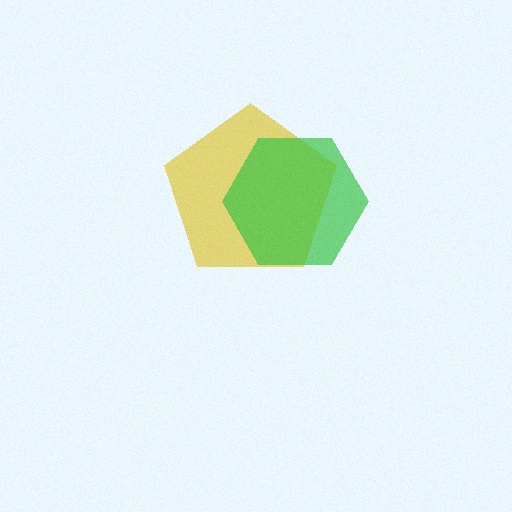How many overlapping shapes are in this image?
There are 2 overlapping shapes in the image.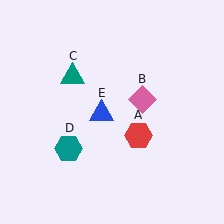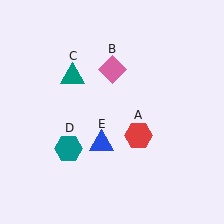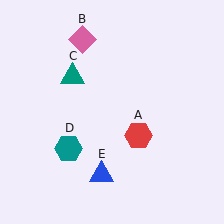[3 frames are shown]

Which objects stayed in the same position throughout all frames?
Red hexagon (object A) and teal triangle (object C) and teal hexagon (object D) remained stationary.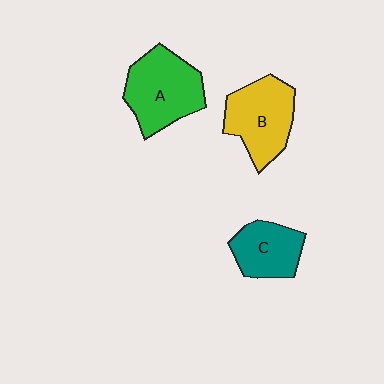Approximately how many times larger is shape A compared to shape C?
Approximately 1.5 times.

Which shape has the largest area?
Shape A (green).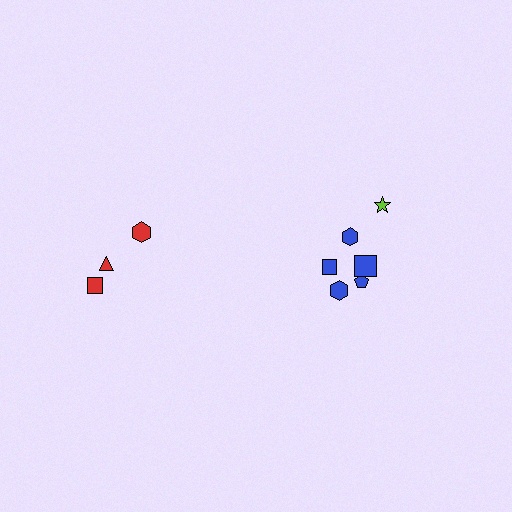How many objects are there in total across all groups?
There are 9 objects.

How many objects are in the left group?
There are 3 objects.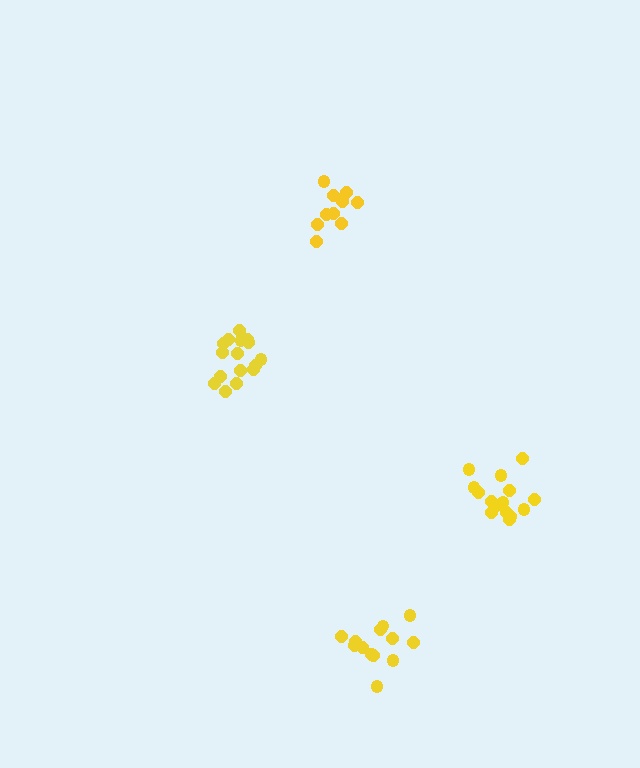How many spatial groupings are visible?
There are 4 spatial groupings.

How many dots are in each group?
Group 1: 10 dots, Group 2: 16 dots, Group 3: 15 dots, Group 4: 13 dots (54 total).